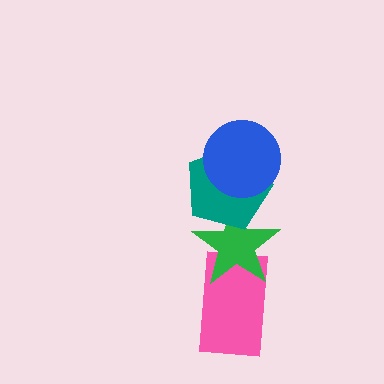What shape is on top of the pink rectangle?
The green star is on top of the pink rectangle.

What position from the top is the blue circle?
The blue circle is 1st from the top.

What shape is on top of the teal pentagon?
The blue circle is on top of the teal pentagon.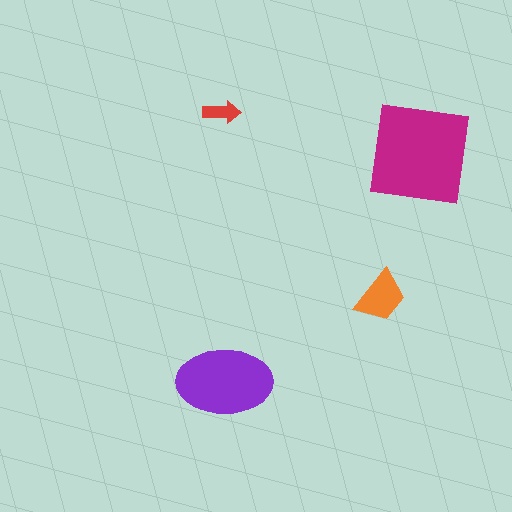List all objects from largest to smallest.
The magenta square, the purple ellipse, the orange trapezoid, the red arrow.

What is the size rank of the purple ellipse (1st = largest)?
2nd.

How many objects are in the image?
There are 4 objects in the image.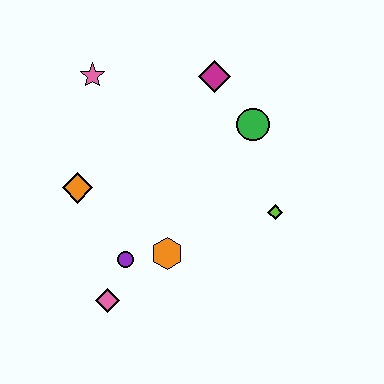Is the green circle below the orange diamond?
No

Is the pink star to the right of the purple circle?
No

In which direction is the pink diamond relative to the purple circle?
The pink diamond is below the purple circle.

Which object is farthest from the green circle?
The pink diamond is farthest from the green circle.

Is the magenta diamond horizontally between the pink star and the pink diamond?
No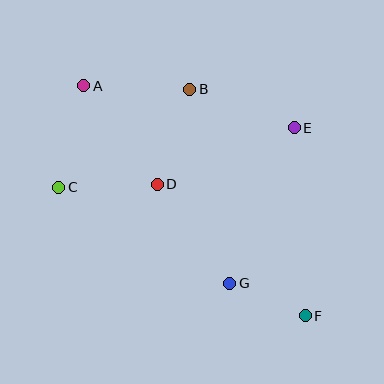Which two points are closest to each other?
Points F and G are closest to each other.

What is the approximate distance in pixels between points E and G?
The distance between E and G is approximately 168 pixels.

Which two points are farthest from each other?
Points A and F are farthest from each other.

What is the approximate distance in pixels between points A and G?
The distance between A and G is approximately 246 pixels.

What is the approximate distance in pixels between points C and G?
The distance between C and G is approximately 196 pixels.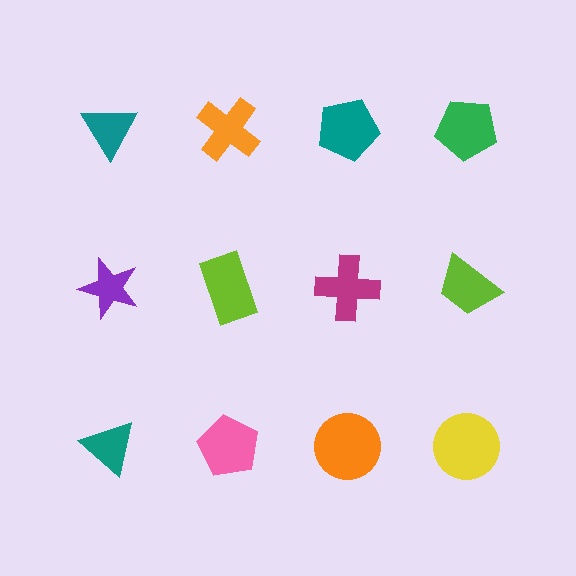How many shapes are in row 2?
4 shapes.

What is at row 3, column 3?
An orange circle.